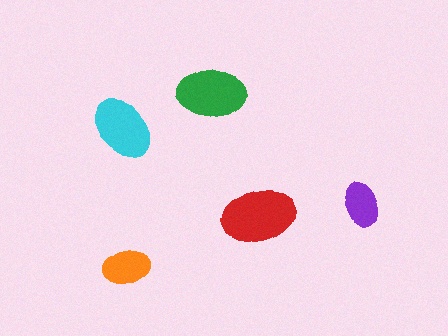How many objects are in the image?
There are 5 objects in the image.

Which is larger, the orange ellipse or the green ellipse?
The green one.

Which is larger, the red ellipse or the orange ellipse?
The red one.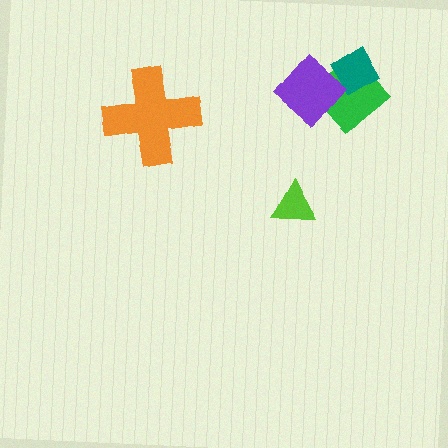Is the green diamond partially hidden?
Yes, it is partially covered by another shape.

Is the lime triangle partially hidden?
No, no other shape covers it.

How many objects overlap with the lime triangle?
0 objects overlap with the lime triangle.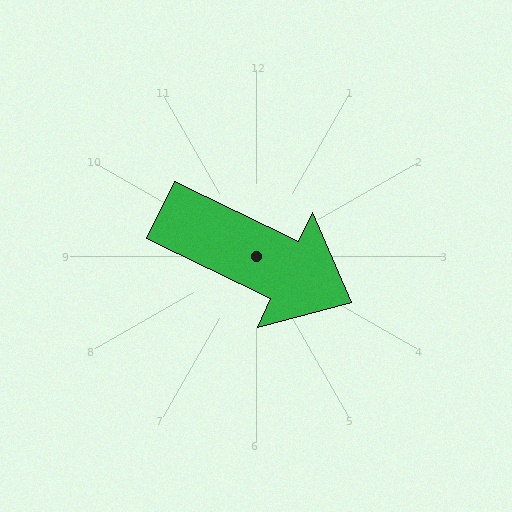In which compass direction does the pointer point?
Southeast.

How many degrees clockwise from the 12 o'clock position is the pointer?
Approximately 116 degrees.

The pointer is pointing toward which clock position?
Roughly 4 o'clock.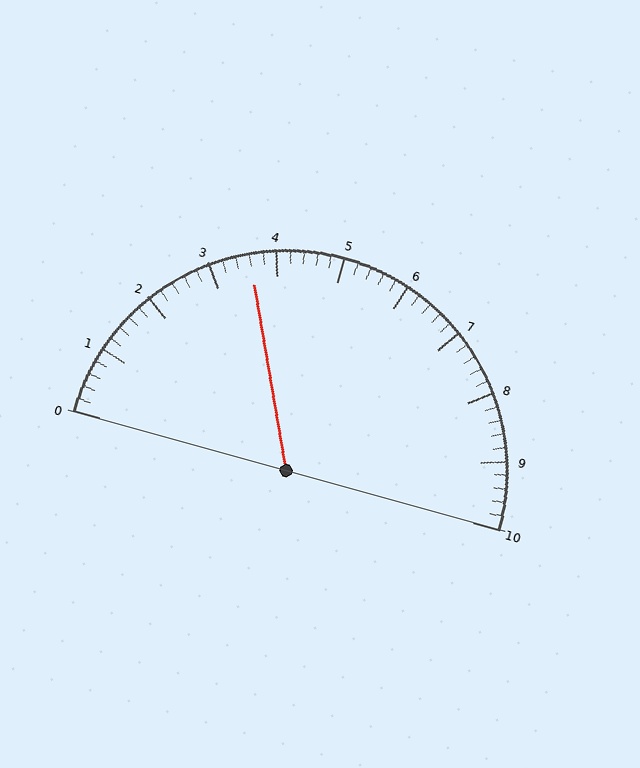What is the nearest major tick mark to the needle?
The nearest major tick mark is 4.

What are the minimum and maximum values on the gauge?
The gauge ranges from 0 to 10.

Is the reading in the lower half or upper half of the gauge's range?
The reading is in the lower half of the range (0 to 10).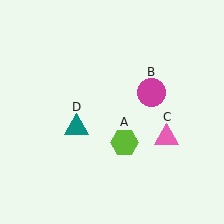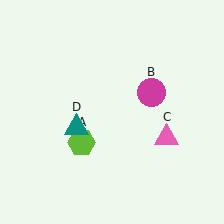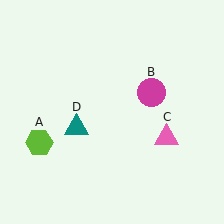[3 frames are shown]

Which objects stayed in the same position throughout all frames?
Magenta circle (object B) and pink triangle (object C) and teal triangle (object D) remained stationary.